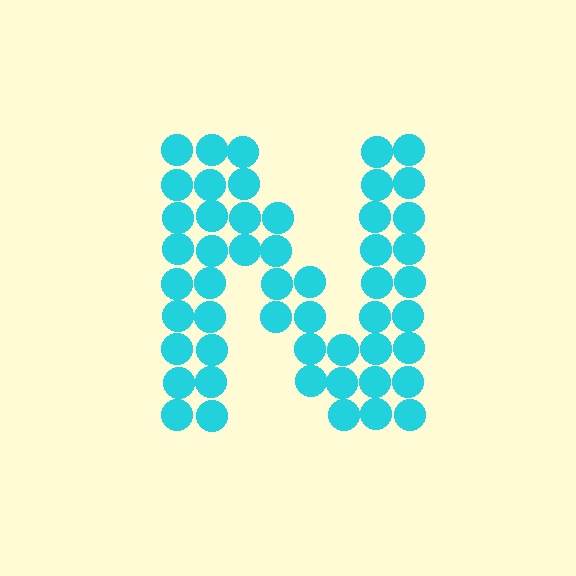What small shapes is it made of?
It is made of small circles.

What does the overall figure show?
The overall figure shows the letter N.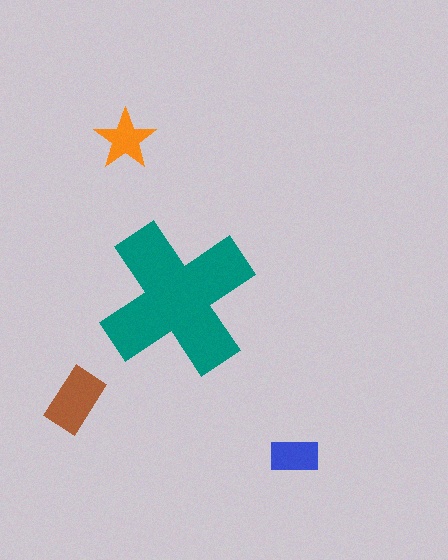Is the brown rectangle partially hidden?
No, the brown rectangle is fully visible.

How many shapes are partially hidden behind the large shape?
0 shapes are partially hidden.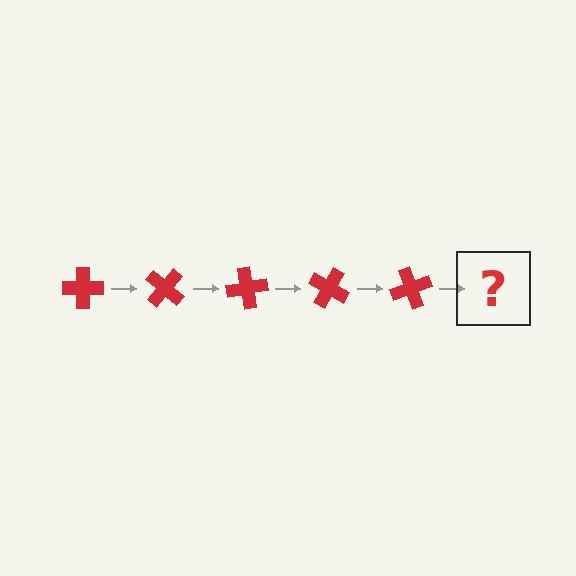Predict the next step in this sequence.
The next step is a red cross rotated 200 degrees.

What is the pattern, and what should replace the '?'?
The pattern is that the cross rotates 40 degrees each step. The '?' should be a red cross rotated 200 degrees.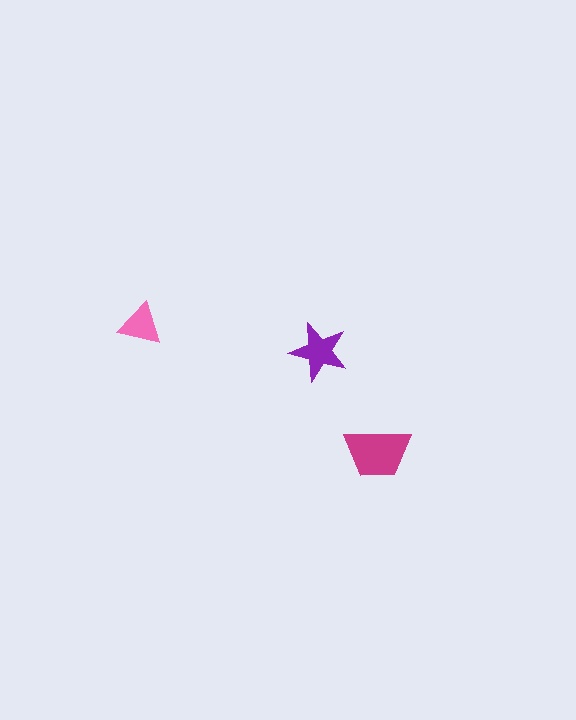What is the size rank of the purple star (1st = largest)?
2nd.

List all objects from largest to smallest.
The magenta trapezoid, the purple star, the pink triangle.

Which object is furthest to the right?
The magenta trapezoid is rightmost.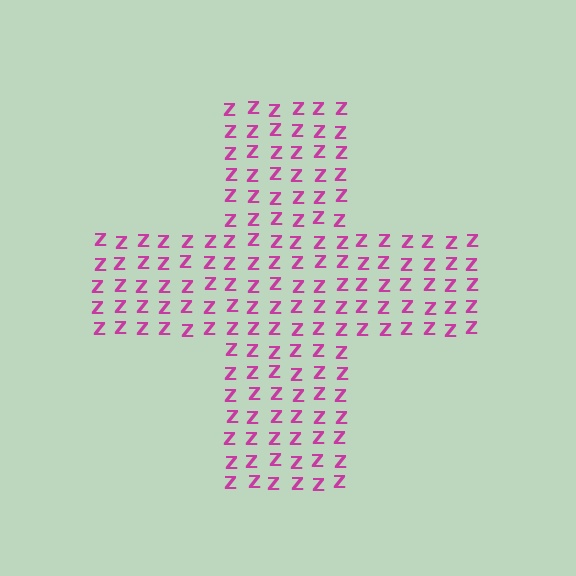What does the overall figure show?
The overall figure shows a cross.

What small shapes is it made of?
It is made of small letter Z's.